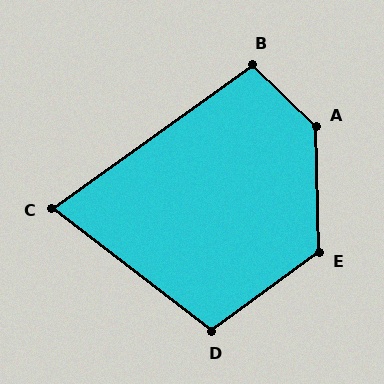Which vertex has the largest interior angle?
A, at approximately 135 degrees.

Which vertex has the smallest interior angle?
C, at approximately 73 degrees.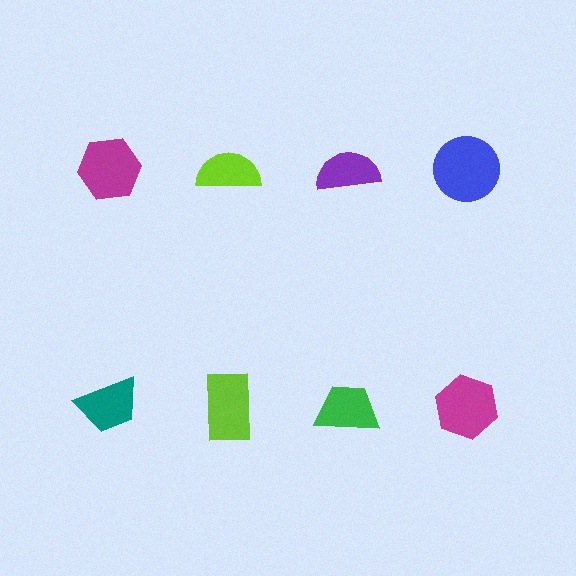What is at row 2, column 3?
A green trapezoid.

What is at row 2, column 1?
A teal trapezoid.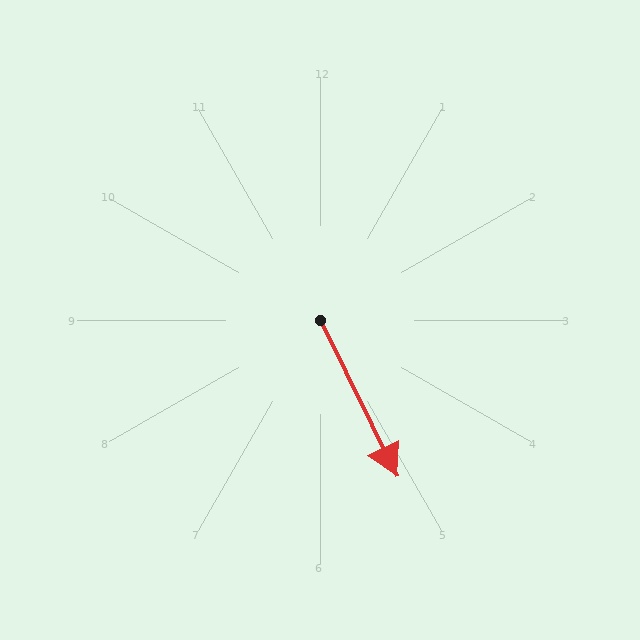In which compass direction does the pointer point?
Southeast.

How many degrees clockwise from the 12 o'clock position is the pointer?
Approximately 154 degrees.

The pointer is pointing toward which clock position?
Roughly 5 o'clock.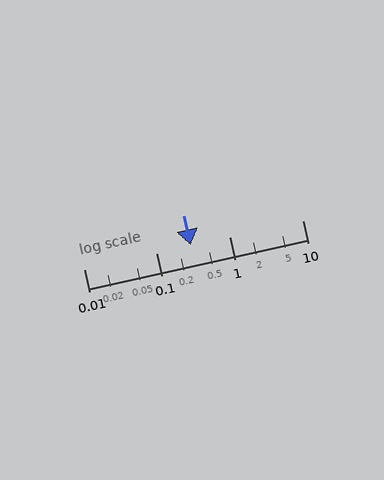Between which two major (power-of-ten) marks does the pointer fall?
The pointer is between 0.1 and 1.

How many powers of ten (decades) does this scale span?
The scale spans 3 decades, from 0.01 to 10.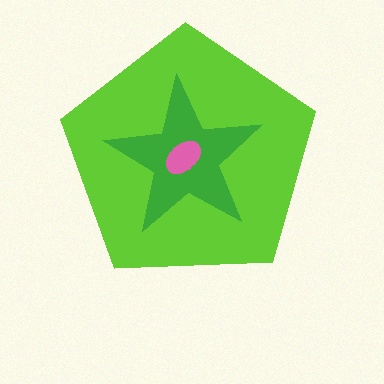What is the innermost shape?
The pink ellipse.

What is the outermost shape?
The lime pentagon.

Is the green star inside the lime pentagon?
Yes.